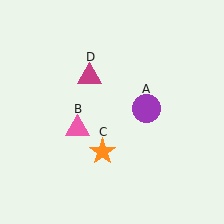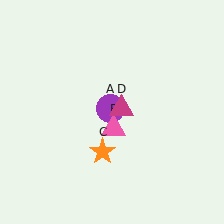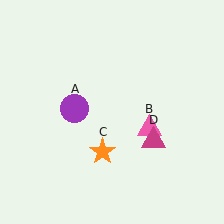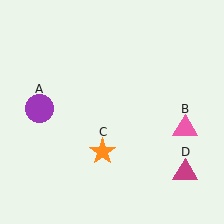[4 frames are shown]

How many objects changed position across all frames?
3 objects changed position: purple circle (object A), pink triangle (object B), magenta triangle (object D).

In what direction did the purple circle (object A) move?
The purple circle (object A) moved left.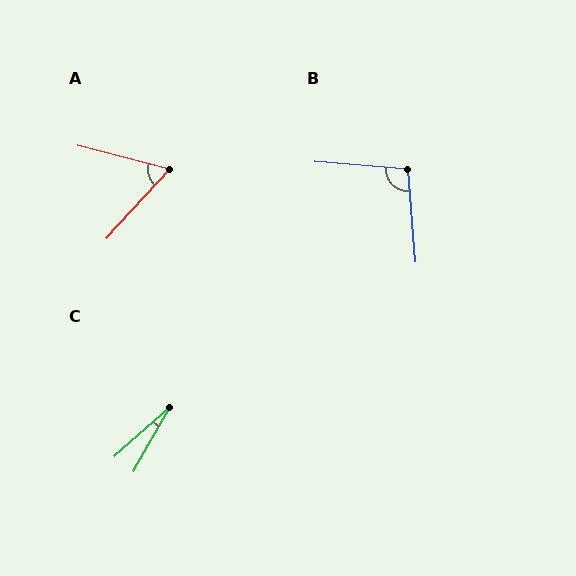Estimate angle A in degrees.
Approximately 62 degrees.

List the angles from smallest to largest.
C (18°), A (62°), B (99°).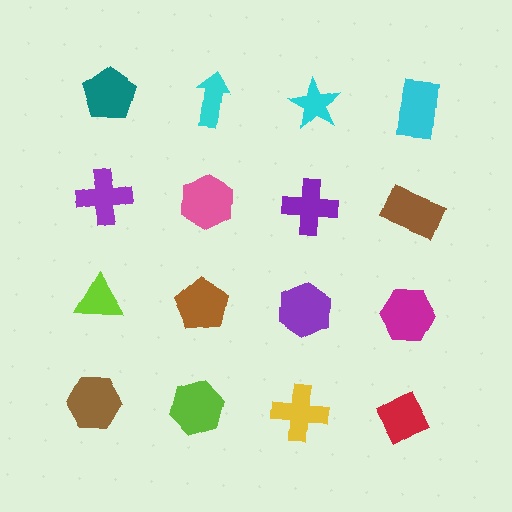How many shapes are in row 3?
4 shapes.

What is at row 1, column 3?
A cyan star.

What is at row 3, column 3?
A purple hexagon.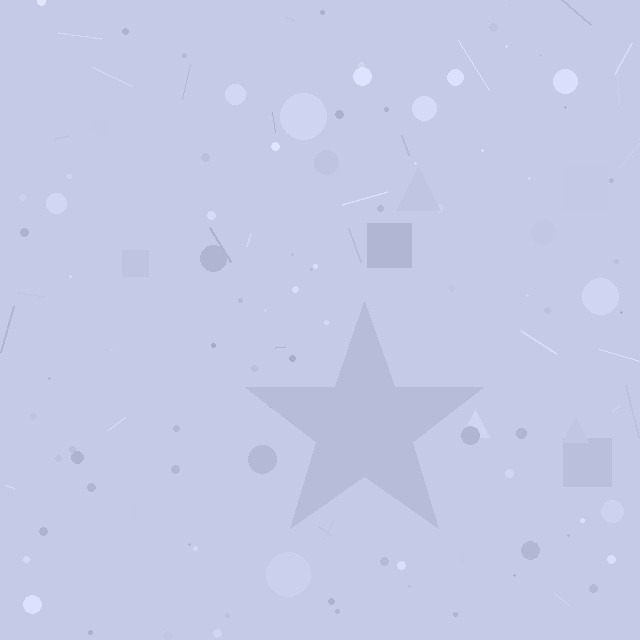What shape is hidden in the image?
A star is hidden in the image.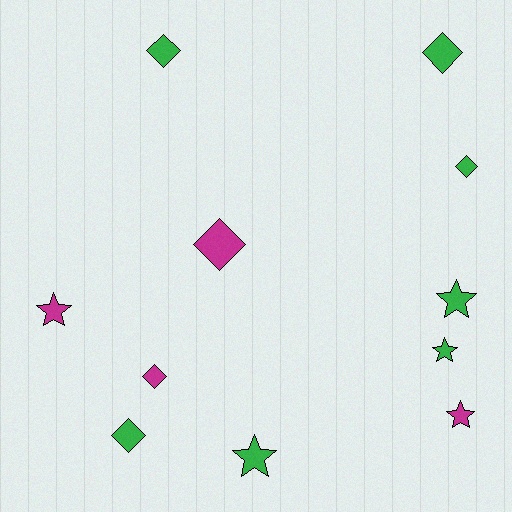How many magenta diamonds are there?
There are 2 magenta diamonds.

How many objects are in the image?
There are 11 objects.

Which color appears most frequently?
Green, with 7 objects.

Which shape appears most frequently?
Diamond, with 6 objects.